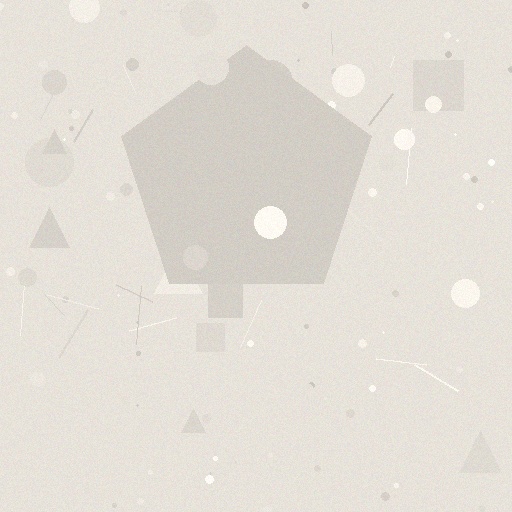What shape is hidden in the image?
A pentagon is hidden in the image.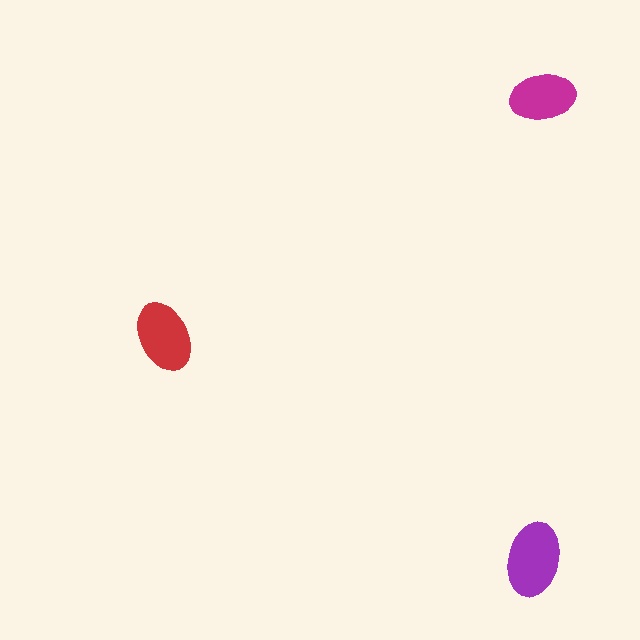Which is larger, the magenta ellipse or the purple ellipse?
The purple one.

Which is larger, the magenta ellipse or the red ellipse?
The red one.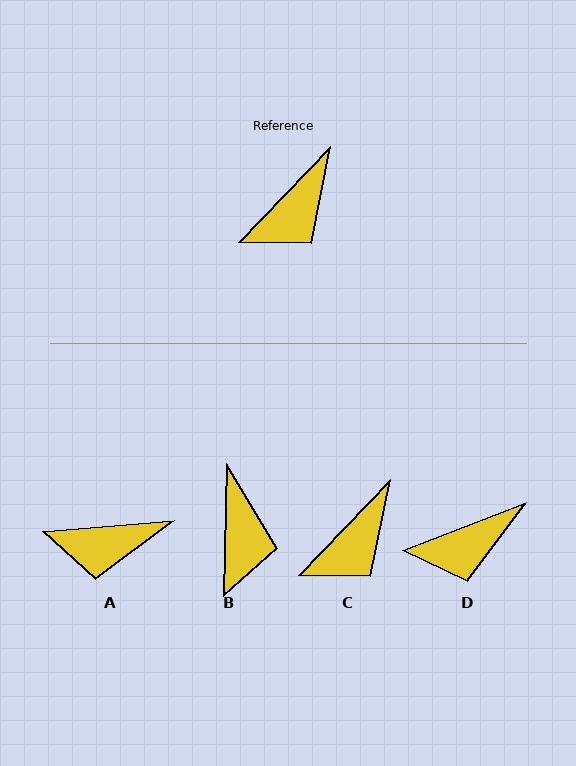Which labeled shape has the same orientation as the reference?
C.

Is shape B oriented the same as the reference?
No, it is off by about 42 degrees.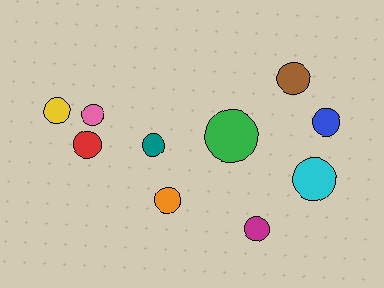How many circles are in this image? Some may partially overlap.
There are 10 circles.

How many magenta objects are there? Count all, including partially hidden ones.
There is 1 magenta object.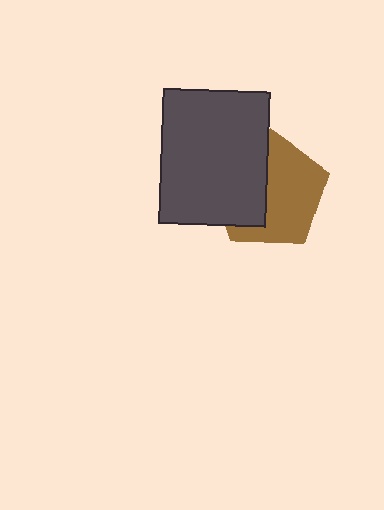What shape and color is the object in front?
The object in front is a dark gray rectangle.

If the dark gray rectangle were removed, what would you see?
You would see the complete brown pentagon.